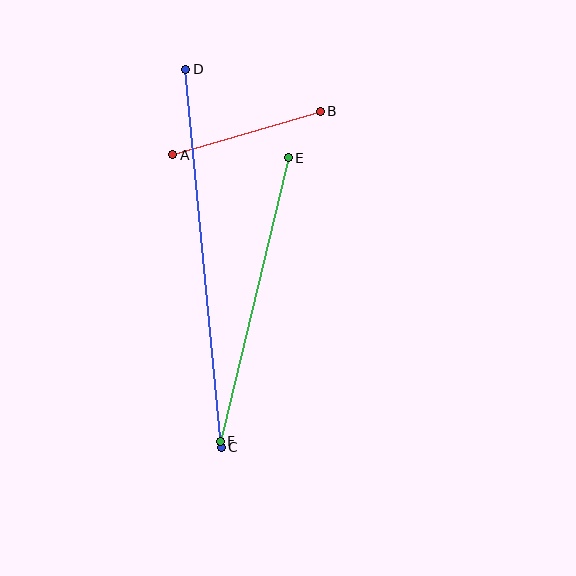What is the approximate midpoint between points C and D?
The midpoint is at approximately (204, 258) pixels.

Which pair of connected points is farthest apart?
Points C and D are farthest apart.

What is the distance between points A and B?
The distance is approximately 154 pixels.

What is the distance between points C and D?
The distance is approximately 380 pixels.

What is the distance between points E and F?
The distance is approximately 292 pixels.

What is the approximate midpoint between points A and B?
The midpoint is at approximately (246, 133) pixels.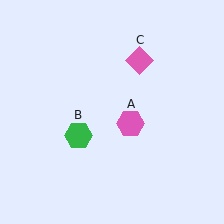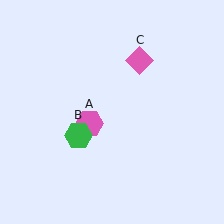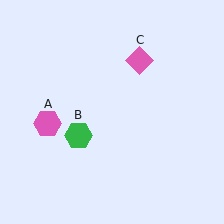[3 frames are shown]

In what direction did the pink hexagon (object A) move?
The pink hexagon (object A) moved left.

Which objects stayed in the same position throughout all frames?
Green hexagon (object B) and pink diamond (object C) remained stationary.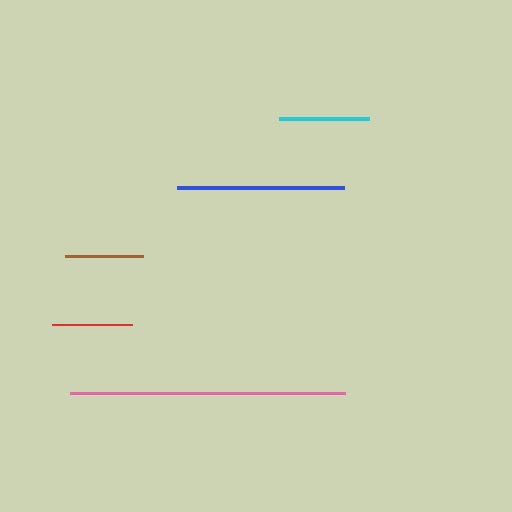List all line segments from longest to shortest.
From longest to shortest: pink, blue, cyan, red, brown.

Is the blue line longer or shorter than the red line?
The blue line is longer than the red line.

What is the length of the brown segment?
The brown segment is approximately 78 pixels long.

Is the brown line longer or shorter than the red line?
The red line is longer than the brown line.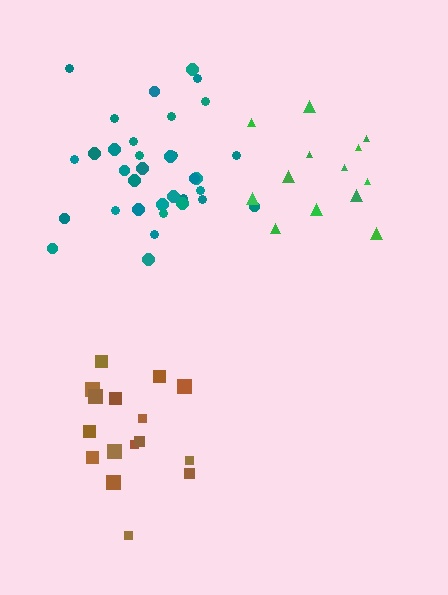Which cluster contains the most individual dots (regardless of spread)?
Teal (35).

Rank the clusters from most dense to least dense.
teal, green, brown.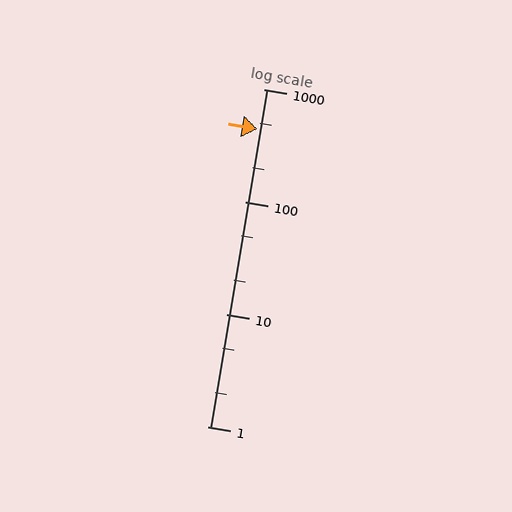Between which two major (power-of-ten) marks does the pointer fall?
The pointer is between 100 and 1000.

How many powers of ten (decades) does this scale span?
The scale spans 3 decades, from 1 to 1000.